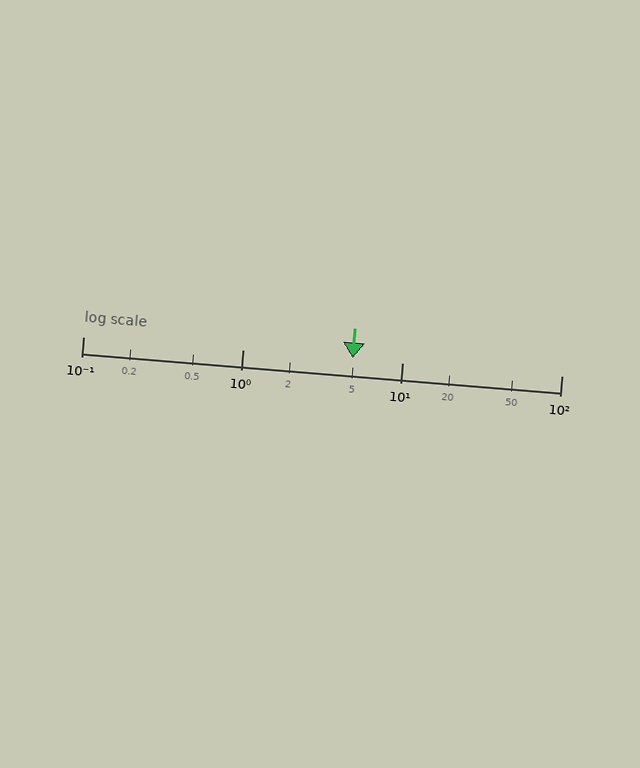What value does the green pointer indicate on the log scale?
The pointer indicates approximately 4.9.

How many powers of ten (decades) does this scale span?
The scale spans 3 decades, from 0.1 to 100.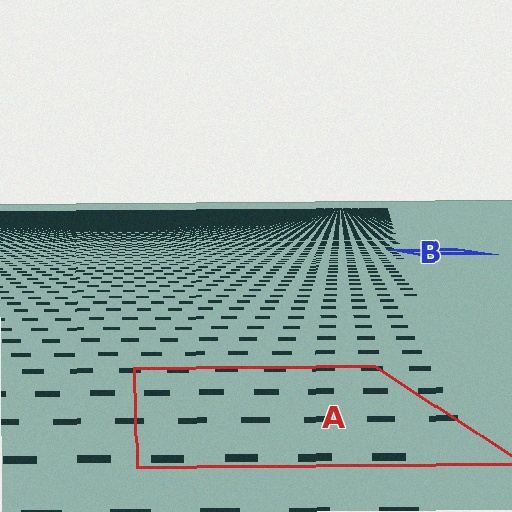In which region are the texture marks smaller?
The texture marks are smaller in region B, because it is farther away.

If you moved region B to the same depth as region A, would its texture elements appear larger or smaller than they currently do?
They would appear larger. At a closer depth, the same texture elements are projected at a bigger on-screen size.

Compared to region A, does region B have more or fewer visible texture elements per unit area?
Region B has more texture elements per unit area — they are packed more densely because it is farther away.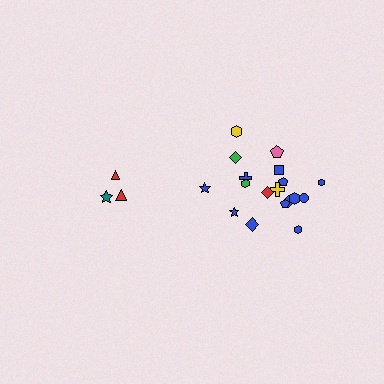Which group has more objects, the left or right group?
The right group.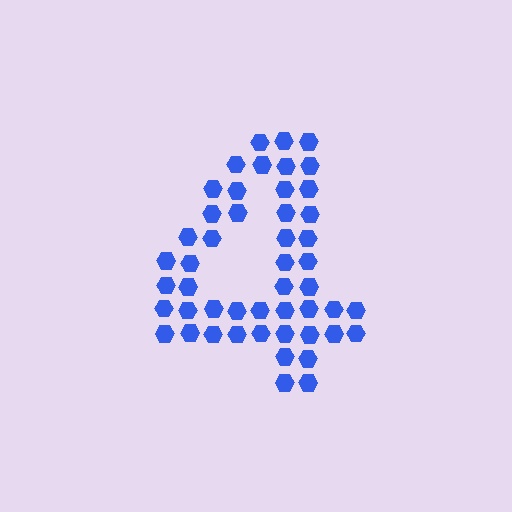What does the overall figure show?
The overall figure shows the digit 4.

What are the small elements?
The small elements are hexagons.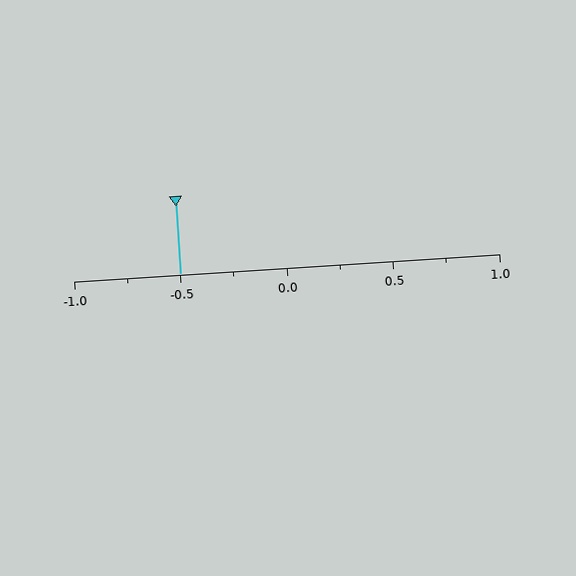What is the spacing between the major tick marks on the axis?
The major ticks are spaced 0.5 apart.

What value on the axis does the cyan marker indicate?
The marker indicates approximately -0.5.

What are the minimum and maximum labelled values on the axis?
The axis runs from -1.0 to 1.0.